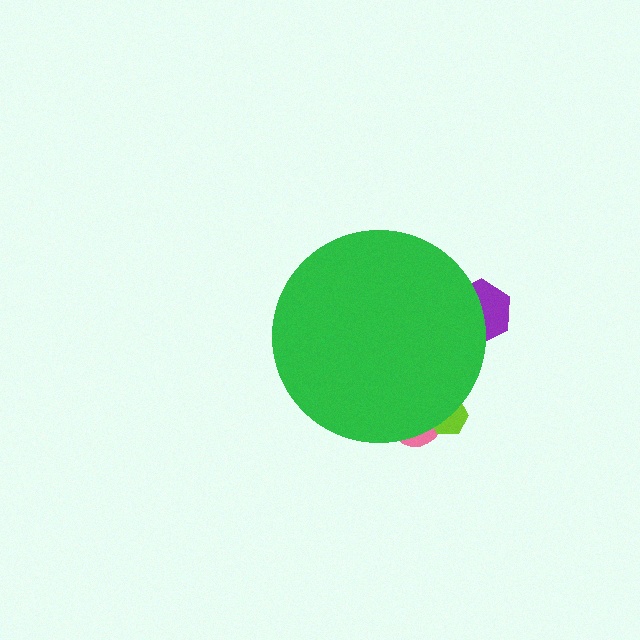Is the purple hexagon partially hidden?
Yes, the purple hexagon is partially hidden behind the green circle.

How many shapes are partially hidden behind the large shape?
3 shapes are partially hidden.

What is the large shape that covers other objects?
A green circle.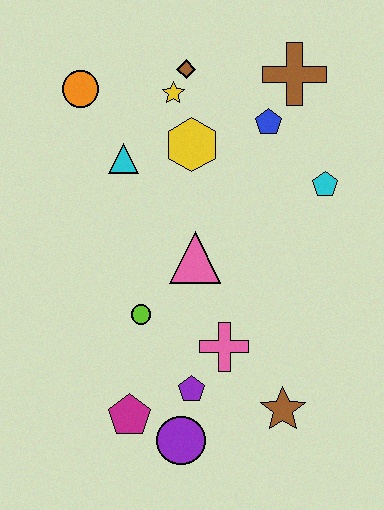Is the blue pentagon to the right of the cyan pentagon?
No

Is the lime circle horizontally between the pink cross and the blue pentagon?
No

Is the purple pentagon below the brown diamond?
Yes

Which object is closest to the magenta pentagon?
The purple circle is closest to the magenta pentagon.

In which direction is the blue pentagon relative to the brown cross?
The blue pentagon is below the brown cross.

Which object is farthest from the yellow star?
The purple circle is farthest from the yellow star.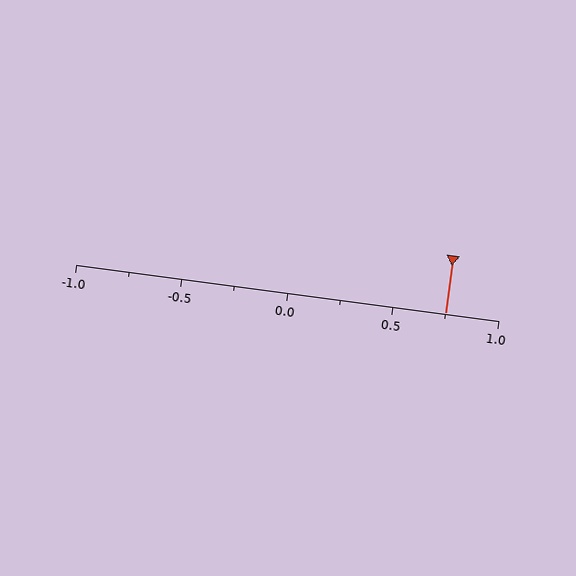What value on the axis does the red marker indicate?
The marker indicates approximately 0.75.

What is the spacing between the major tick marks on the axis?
The major ticks are spaced 0.5 apart.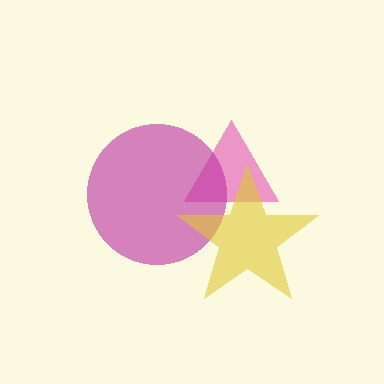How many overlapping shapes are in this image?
There are 3 overlapping shapes in the image.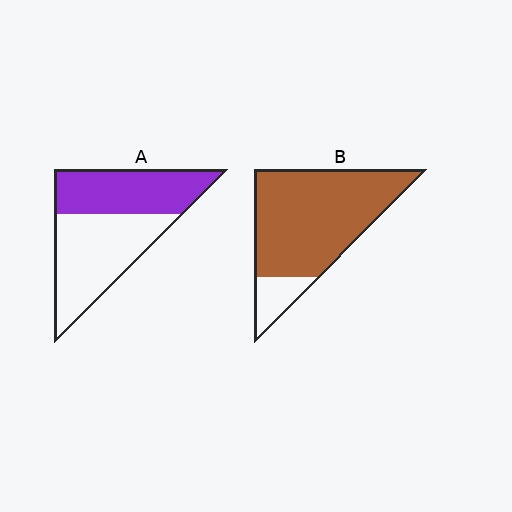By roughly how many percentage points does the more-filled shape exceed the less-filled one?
By roughly 40 percentage points (B over A).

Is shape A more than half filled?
No.